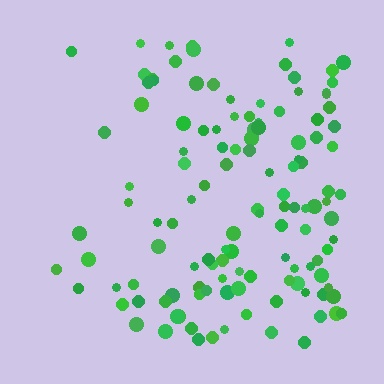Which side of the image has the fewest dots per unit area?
The left.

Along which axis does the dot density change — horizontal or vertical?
Horizontal.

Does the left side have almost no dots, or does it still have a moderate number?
Still a moderate number, just noticeably fewer than the right.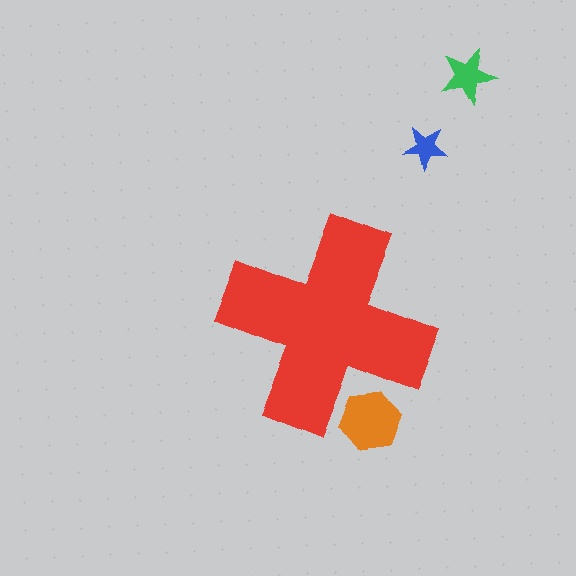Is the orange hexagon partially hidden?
Yes, the orange hexagon is partially hidden behind the red cross.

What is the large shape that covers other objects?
A red cross.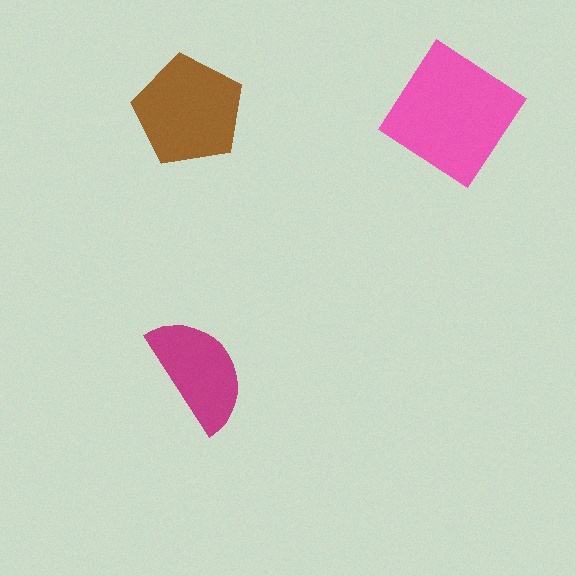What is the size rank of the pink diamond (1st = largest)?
1st.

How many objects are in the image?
There are 3 objects in the image.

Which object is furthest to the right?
The pink diamond is rightmost.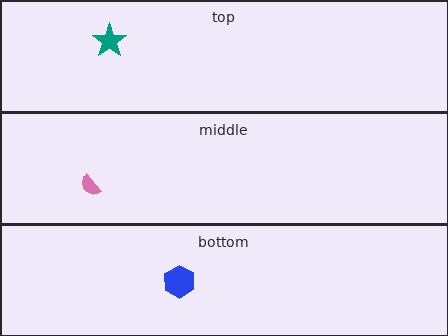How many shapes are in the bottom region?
1.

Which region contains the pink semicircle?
The middle region.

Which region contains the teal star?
The top region.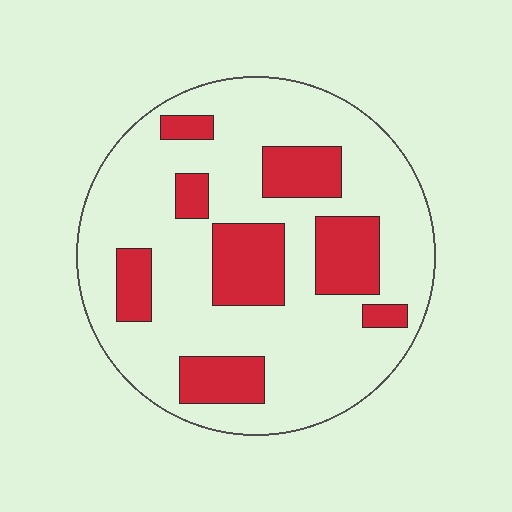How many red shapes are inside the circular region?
8.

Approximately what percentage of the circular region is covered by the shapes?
Approximately 25%.